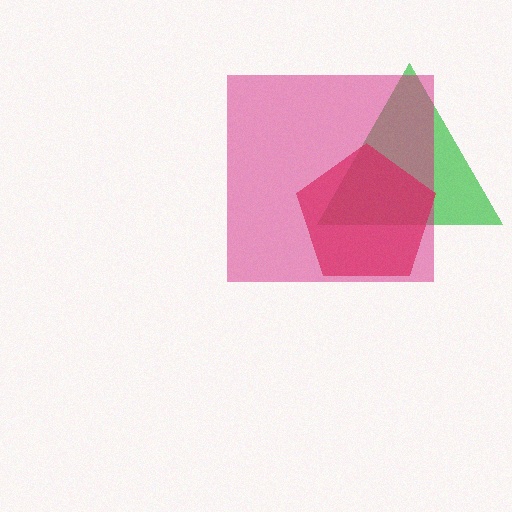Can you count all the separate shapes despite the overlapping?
Yes, there are 3 separate shapes.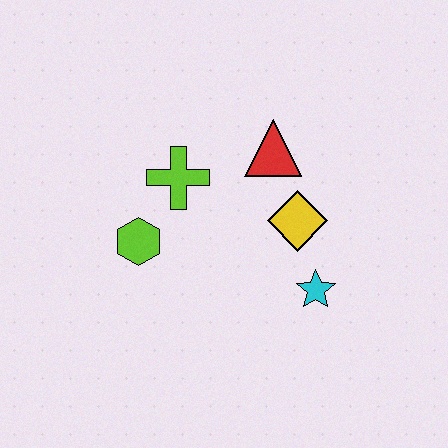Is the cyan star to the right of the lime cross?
Yes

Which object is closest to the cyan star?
The yellow diamond is closest to the cyan star.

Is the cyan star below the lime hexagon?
Yes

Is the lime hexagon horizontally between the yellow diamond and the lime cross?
No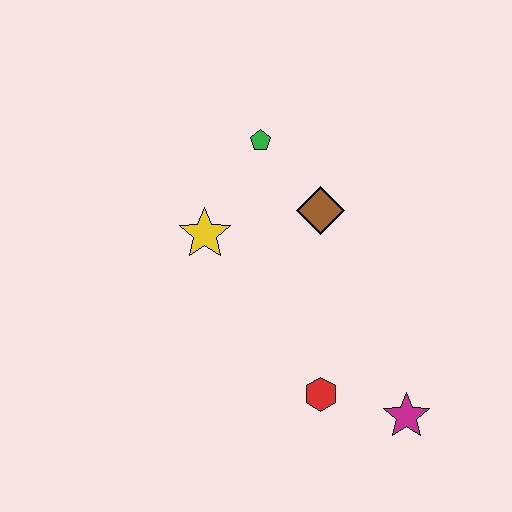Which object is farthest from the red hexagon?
The green pentagon is farthest from the red hexagon.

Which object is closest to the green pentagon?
The brown diamond is closest to the green pentagon.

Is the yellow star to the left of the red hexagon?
Yes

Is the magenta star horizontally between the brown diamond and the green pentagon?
No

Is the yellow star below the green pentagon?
Yes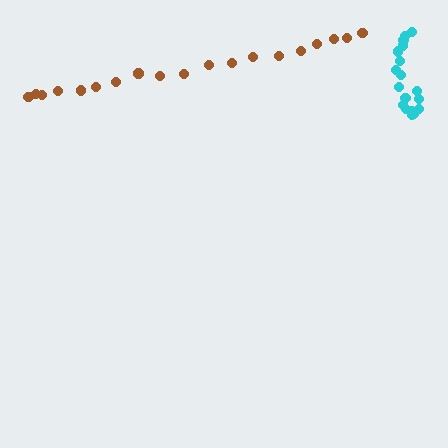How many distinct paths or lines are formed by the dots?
There are 2 distinct paths.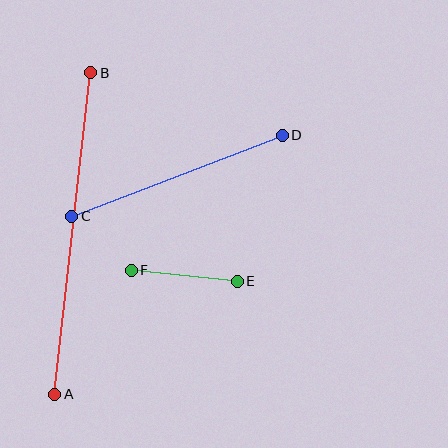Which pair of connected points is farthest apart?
Points A and B are farthest apart.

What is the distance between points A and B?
The distance is approximately 324 pixels.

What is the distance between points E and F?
The distance is approximately 107 pixels.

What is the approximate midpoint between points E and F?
The midpoint is at approximately (184, 276) pixels.